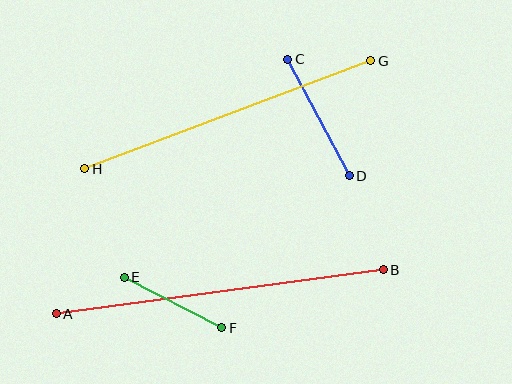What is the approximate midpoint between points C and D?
The midpoint is at approximately (319, 118) pixels.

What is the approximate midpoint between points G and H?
The midpoint is at approximately (228, 115) pixels.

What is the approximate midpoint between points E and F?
The midpoint is at approximately (173, 303) pixels.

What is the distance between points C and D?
The distance is approximately 132 pixels.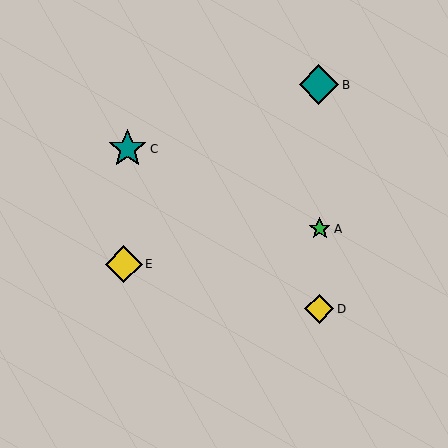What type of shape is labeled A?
Shape A is a green star.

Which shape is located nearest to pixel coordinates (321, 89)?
The teal diamond (labeled B) at (319, 85) is nearest to that location.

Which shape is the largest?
The teal diamond (labeled B) is the largest.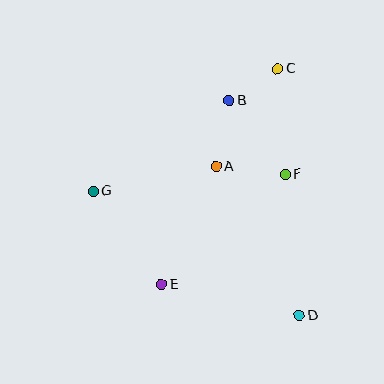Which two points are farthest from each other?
Points C and D are farthest from each other.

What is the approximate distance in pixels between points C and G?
The distance between C and G is approximately 221 pixels.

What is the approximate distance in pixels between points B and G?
The distance between B and G is approximately 163 pixels.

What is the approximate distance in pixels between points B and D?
The distance between B and D is approximately 226 pixels.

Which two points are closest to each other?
Points B and C are closest to each other.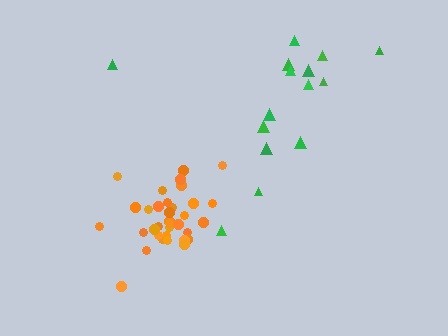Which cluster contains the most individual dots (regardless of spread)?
Orange (34).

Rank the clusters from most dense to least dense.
orange, green.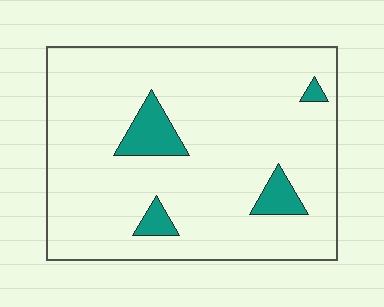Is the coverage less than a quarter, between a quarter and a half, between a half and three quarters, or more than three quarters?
Less than a quarter.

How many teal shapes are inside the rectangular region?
4.